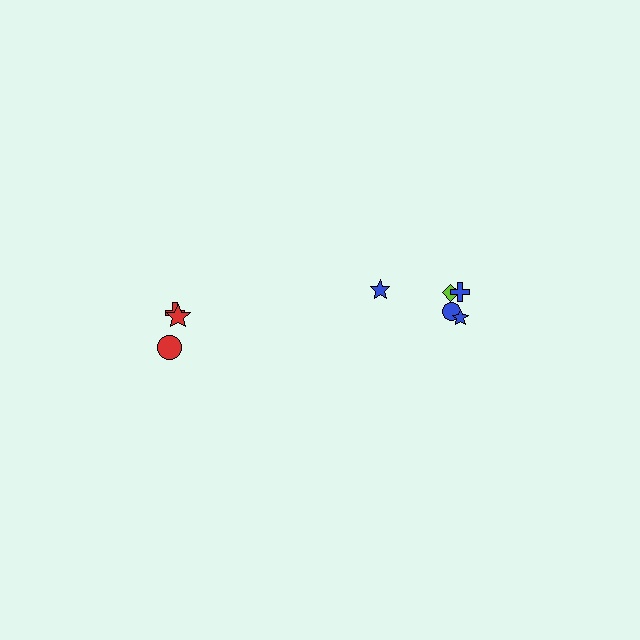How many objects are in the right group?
There are 5 objects.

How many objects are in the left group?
There are 3 objects.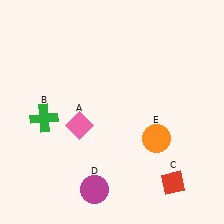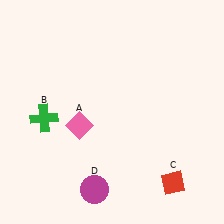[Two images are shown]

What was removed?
The orange circle (E) was removed in Image 2.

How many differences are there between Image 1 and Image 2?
There is 1 difference between the two images.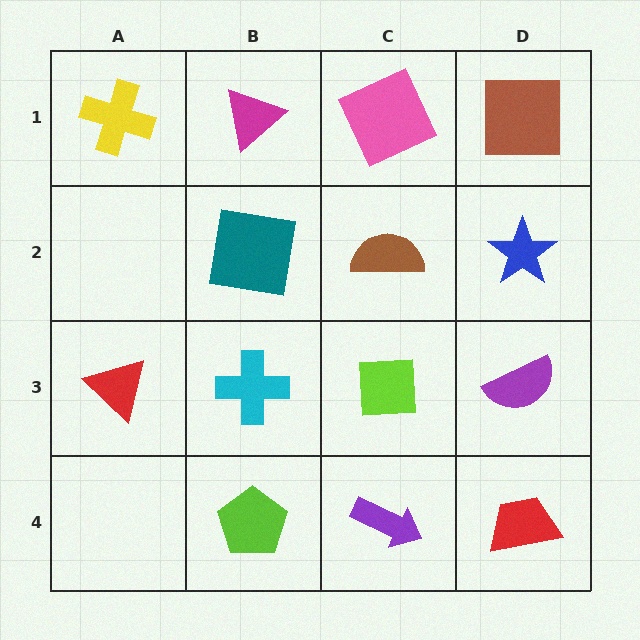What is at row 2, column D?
A blue star.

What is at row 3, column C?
A lime square.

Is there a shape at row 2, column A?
No, that cell is empty.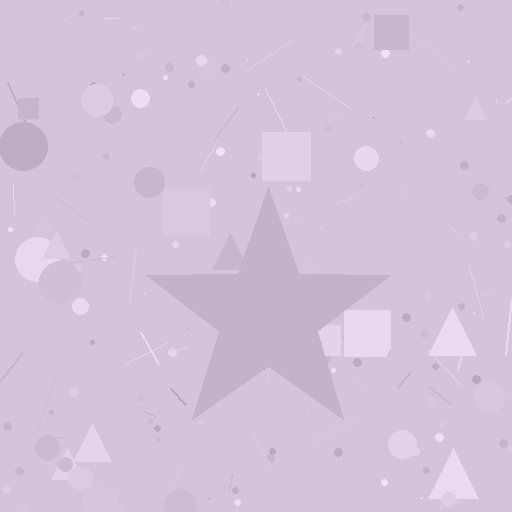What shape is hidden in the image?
A star is hidden in the image.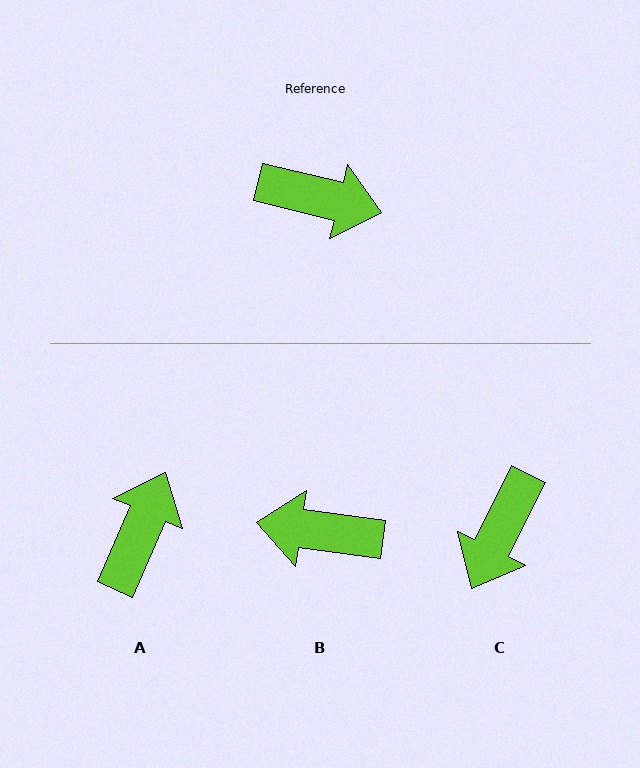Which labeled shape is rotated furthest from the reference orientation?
B, about 174 degrees away.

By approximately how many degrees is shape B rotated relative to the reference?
Approximately 174 degrees clockwise.